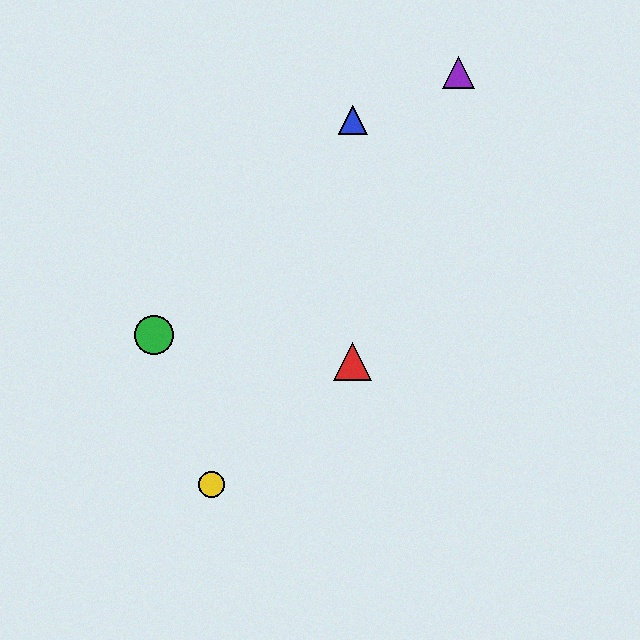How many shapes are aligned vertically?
2 shapes (the red triangle, the blue triangle) are aligned vertically.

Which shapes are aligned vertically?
The red triangle, the blue triangle are aligned vertically.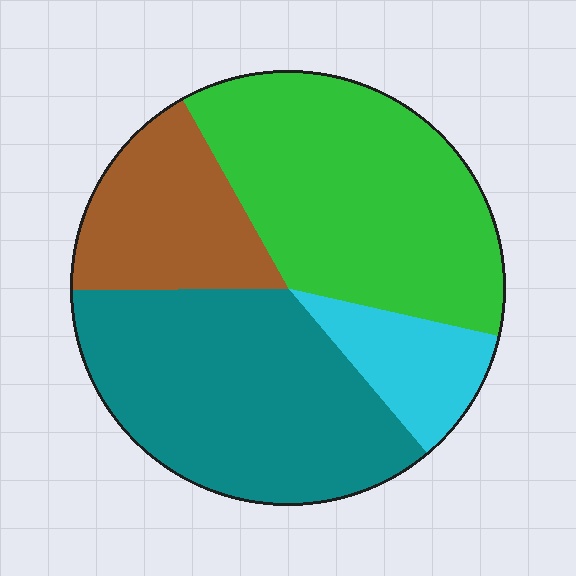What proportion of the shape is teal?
Teal covers roughly 35% of the shape.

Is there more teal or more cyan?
Teal.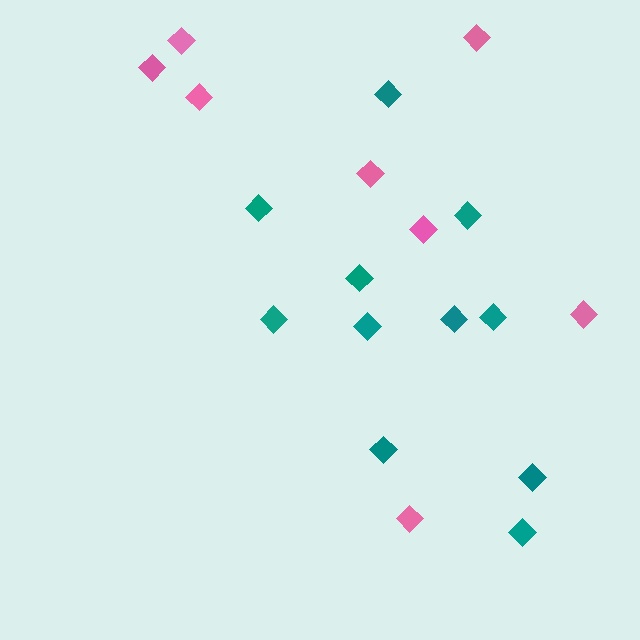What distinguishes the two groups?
There are 2 groups: one group of teal diamonds (11) and one group of pink diamonds (8).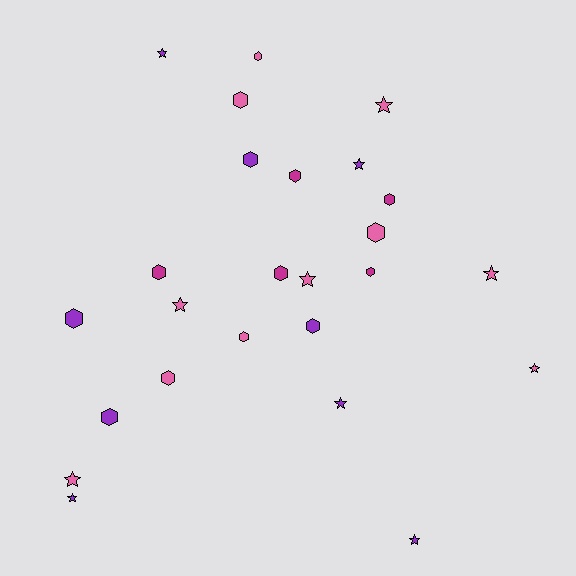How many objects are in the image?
There are 25 objects.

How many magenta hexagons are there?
There are 5 magenta hexagons.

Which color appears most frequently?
Pink, with 11 objects.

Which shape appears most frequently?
Hexagon, with 14 objects.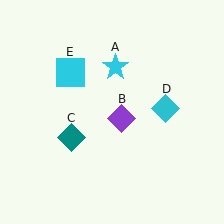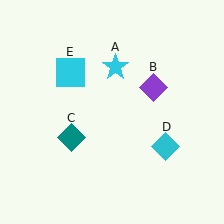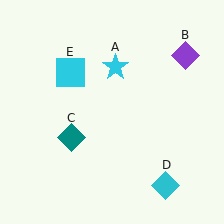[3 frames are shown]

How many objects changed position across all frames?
2 objects changed position: purple diamond (object B), cyan diamond (object D).